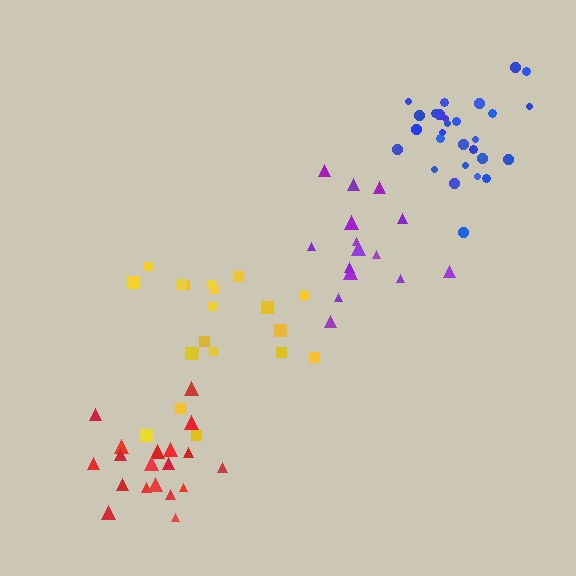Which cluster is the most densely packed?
Blue.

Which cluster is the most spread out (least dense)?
Yellow.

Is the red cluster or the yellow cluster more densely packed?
Red.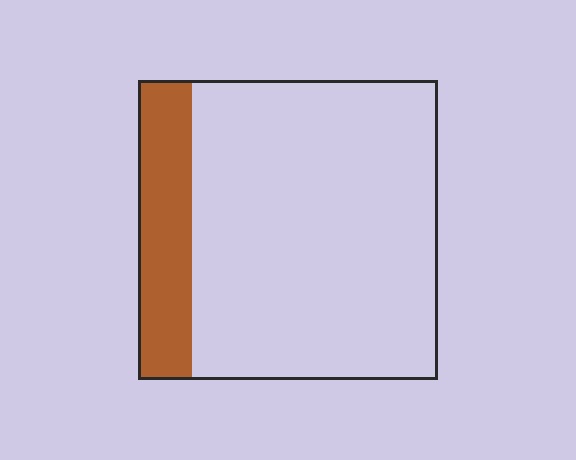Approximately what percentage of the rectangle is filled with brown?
Approximately 20%.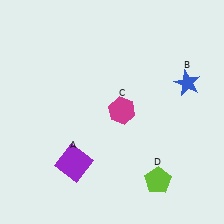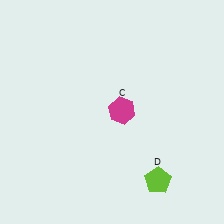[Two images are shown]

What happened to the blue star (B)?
The blue star (B) was removed in Image 2. It was in the top-right area of Image 1.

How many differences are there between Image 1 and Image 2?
There are 2 differences between the two images.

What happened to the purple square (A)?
The purple square (A) was removed in Image 2. It was in the bottom-left area of Image 1.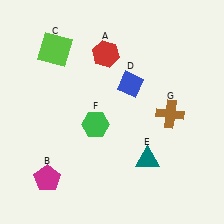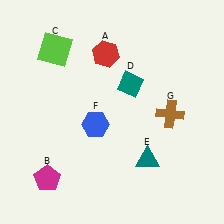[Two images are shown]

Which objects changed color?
D changed from blue to teal. F changed from green to blue.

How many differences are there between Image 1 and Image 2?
There are 2 differences between the two images.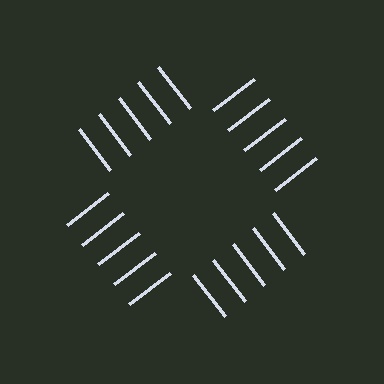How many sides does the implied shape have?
4 sides — the line-ends trace a square.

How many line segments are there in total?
20 — 5 along each of the 4 edges.